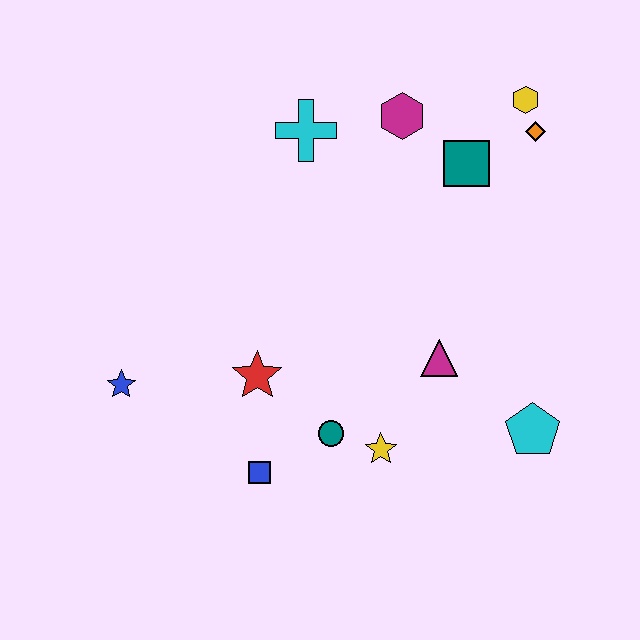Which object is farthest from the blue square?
The yellow hexagon is farthest from the blue square.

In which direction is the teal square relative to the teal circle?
The teal square is above the teal circle.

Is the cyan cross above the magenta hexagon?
No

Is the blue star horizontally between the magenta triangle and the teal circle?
No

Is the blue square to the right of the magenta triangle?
No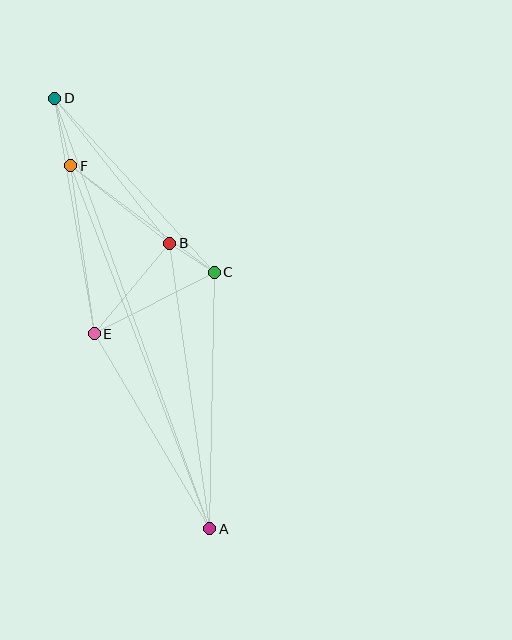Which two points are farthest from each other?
Points A and D are farthest from each other.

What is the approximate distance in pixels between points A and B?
The distance between A and B is approximately 289 pixels.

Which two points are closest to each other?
Points B and C are closest to each other.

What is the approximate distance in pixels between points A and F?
The distance between A and F is approximately 389 pixels.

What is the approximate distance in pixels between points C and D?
The distance between C and D is approximately 236 pixels.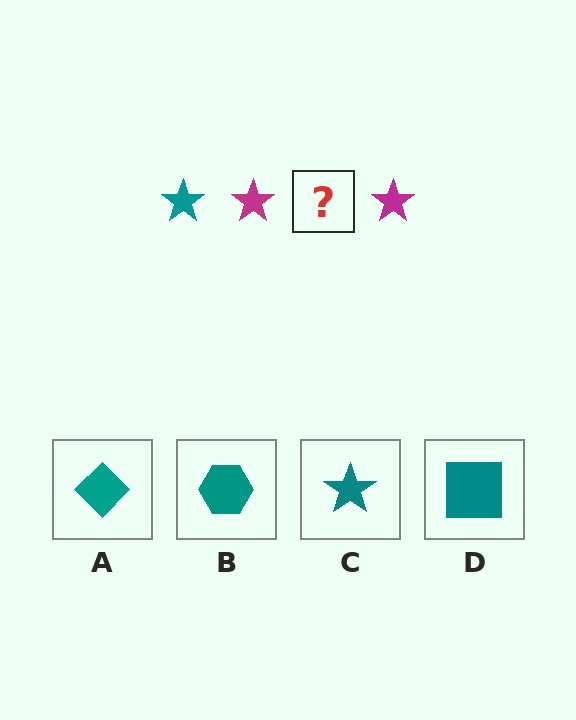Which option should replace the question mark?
Option C.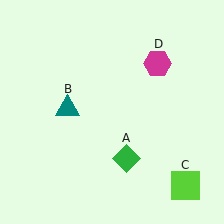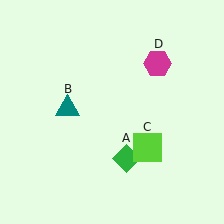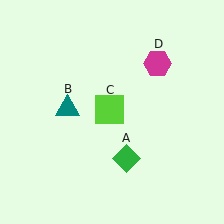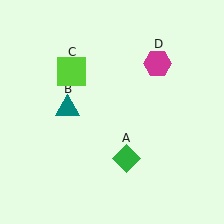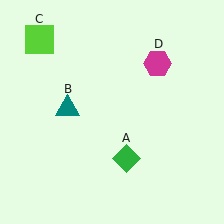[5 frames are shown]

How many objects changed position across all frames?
1 object changed position: lime square (object C).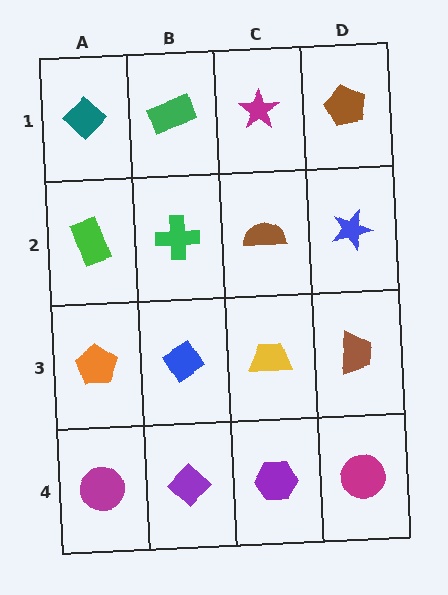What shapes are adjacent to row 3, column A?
A green rectangle (row 2, column A), a magenta circle (row 4, column A), a blue diamond (row 3, column B).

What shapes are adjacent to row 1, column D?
A blue star (row 2, column D), a magenta star (row 1, column C).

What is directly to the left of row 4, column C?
A purple diamond.